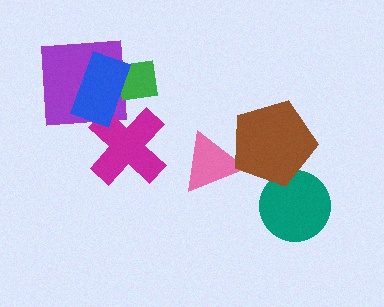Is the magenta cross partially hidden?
Yes, it is partially covered by another shape.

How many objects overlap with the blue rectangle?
3 objects overlap with the blue rectangle.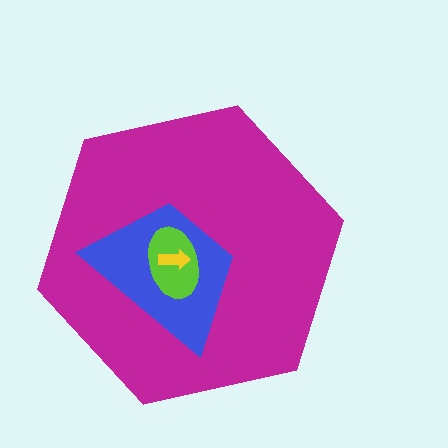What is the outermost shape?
The magenta hexagon.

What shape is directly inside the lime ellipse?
The yellow arrow.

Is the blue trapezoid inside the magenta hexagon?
Yes.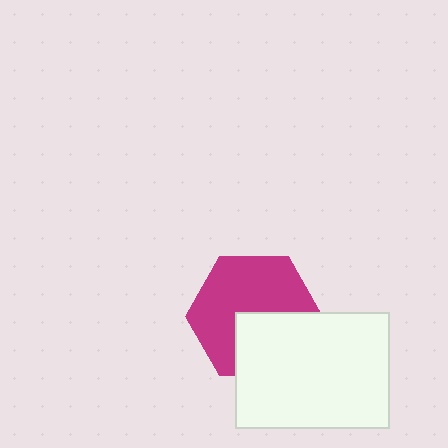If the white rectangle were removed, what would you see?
You would see the complete magenta hexagon.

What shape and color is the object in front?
The object in front is a white rectangle.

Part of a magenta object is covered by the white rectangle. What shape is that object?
It is a hexagon.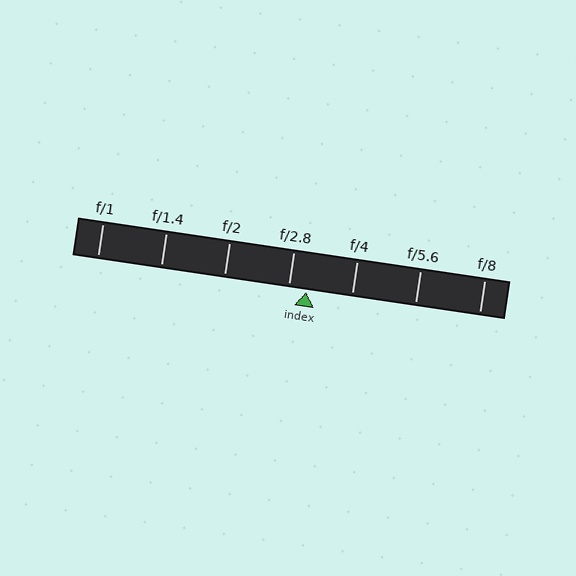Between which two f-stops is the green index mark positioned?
The index mark is between f/2.8 and f/4.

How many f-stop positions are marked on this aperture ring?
There are 7 f-stop positions marked.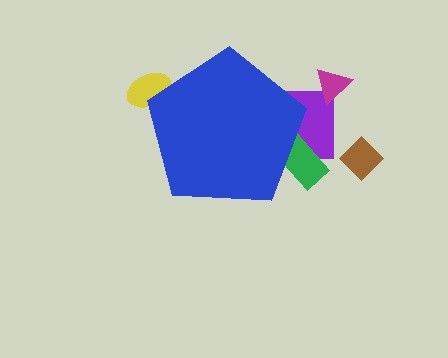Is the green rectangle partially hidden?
Yes, the green rectangle is partially hidden behind the blue pentagon.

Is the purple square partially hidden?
Yes, the purple square is partially hidden behind the blue pentagon.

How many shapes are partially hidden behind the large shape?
3 shapes are partially hidden.